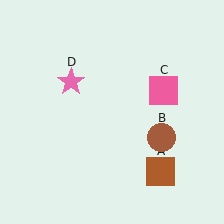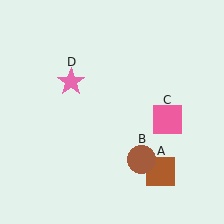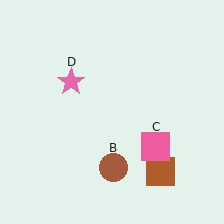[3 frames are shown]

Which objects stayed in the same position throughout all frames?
Brown square (object A) and pink star (object D) remained stationary.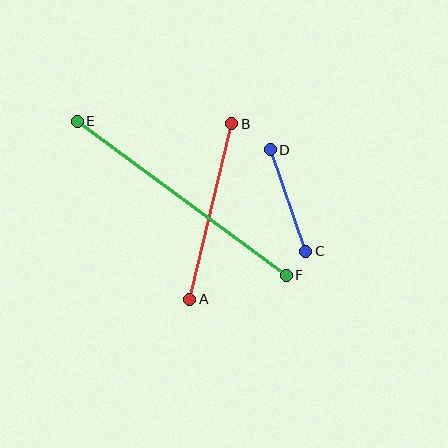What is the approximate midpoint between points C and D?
The midpoint is at approximately (288, 201) pixels.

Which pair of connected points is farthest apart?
Points E and F are farthest apart.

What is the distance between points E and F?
The distance is approximately 259 pixels.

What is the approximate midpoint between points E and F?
The midpoint is at approximately (182, 198) pixels.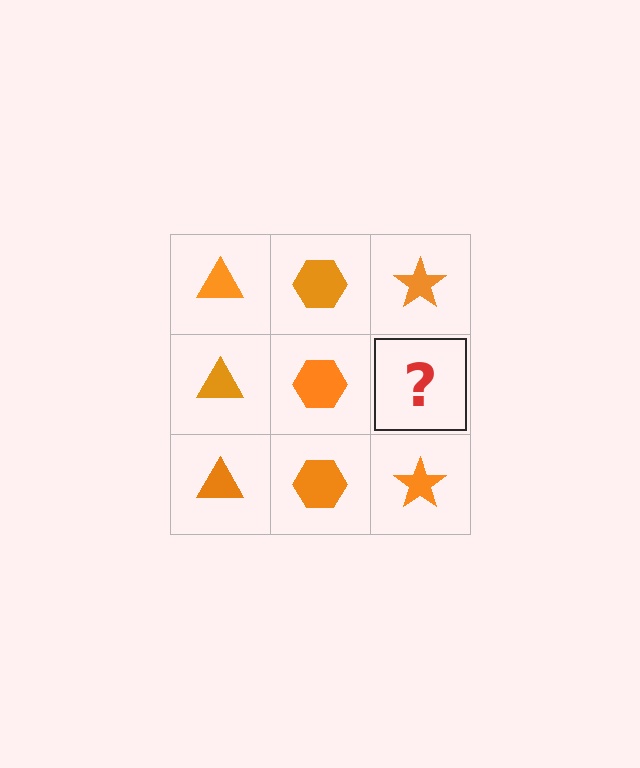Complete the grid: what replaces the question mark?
The question mark should be replaced with an orange star.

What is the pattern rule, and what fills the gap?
The rule is that each column has a consistent shape. The gap should be filled with an orange star.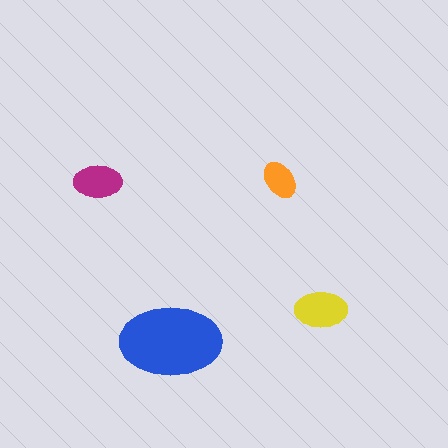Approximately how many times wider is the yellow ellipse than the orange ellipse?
About 1.5 times wider.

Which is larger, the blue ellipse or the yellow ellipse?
The blue one.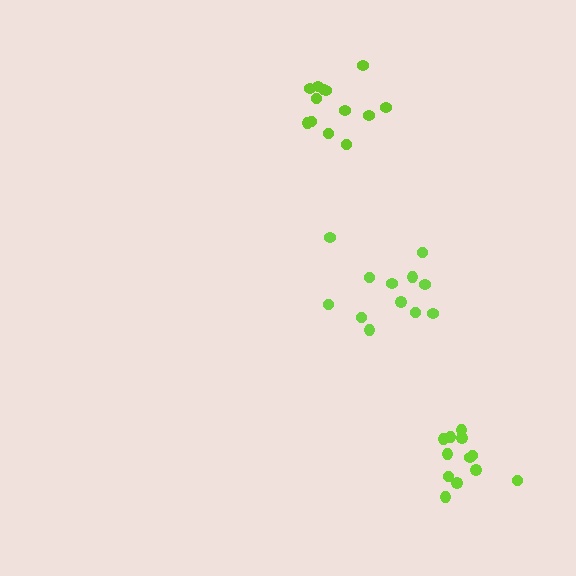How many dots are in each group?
Group 1: 12 dots, Group 2: 12 dots, Group 3: 13 dots (37 total).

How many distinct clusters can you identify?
There are 3 distinct clusters.